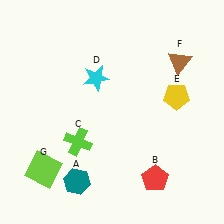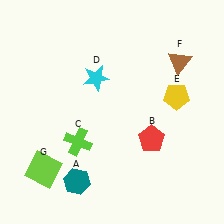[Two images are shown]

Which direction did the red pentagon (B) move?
The red pentagon (B) moved up.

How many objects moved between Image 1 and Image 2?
1 object moved between the two images.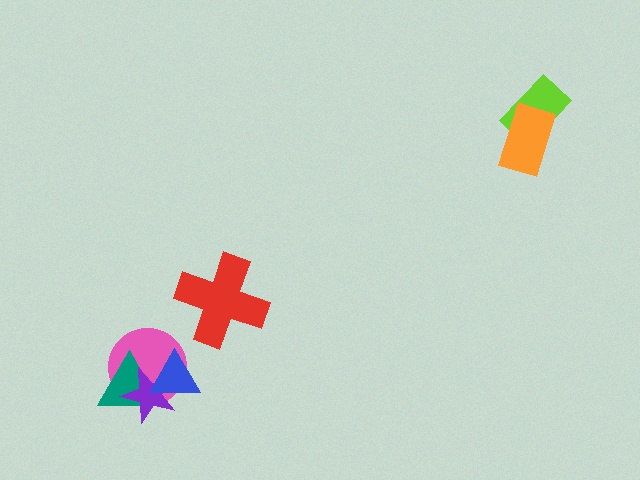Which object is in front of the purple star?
The blue triangle is in front of the purple star.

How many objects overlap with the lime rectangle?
1 object overlaps with the lime rectangle.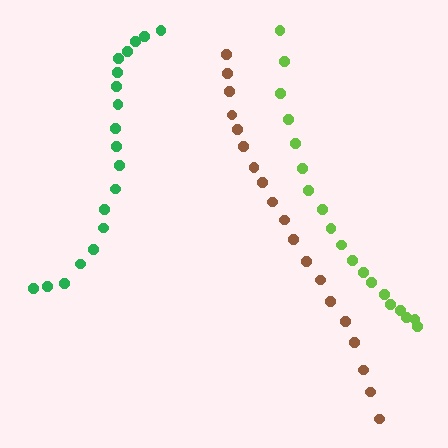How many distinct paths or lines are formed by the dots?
There are 3 distinct paths.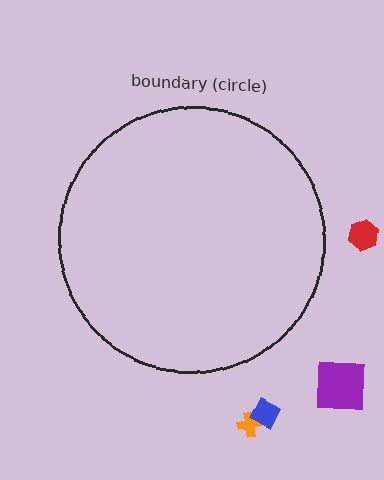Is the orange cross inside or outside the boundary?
Outside.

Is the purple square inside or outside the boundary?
Outside.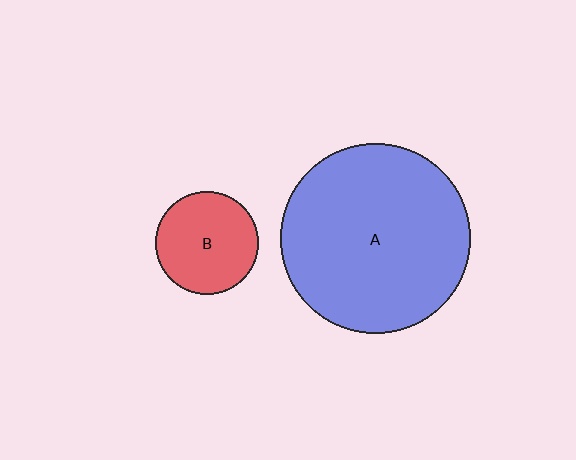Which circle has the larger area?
Circle A (blue).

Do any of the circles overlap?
No, none of the circles overlap.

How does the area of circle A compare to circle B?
Approximately 3.4 times.